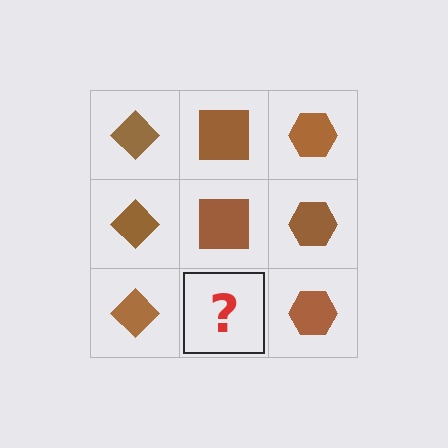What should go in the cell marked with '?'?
The missing cell should contain a brown square.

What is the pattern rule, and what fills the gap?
The rule is that each column has a consistent shape. The gap should be filled with a brown square.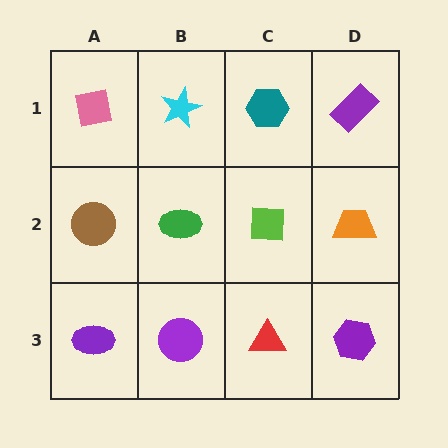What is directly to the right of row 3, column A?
A purple circle.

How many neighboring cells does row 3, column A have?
2.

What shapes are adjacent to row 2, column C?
A teal hexagon (row 1, column C), a red triangle (row 3, column C), a green ellipse (row 2, column B), an orange trapezoid (row 2, column D).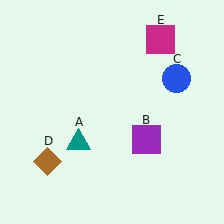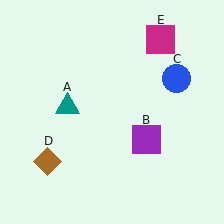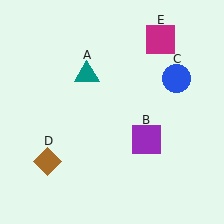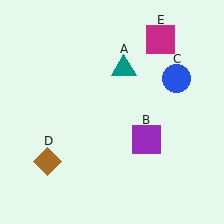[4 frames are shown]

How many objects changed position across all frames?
1 object changed position: teal triangle (object A).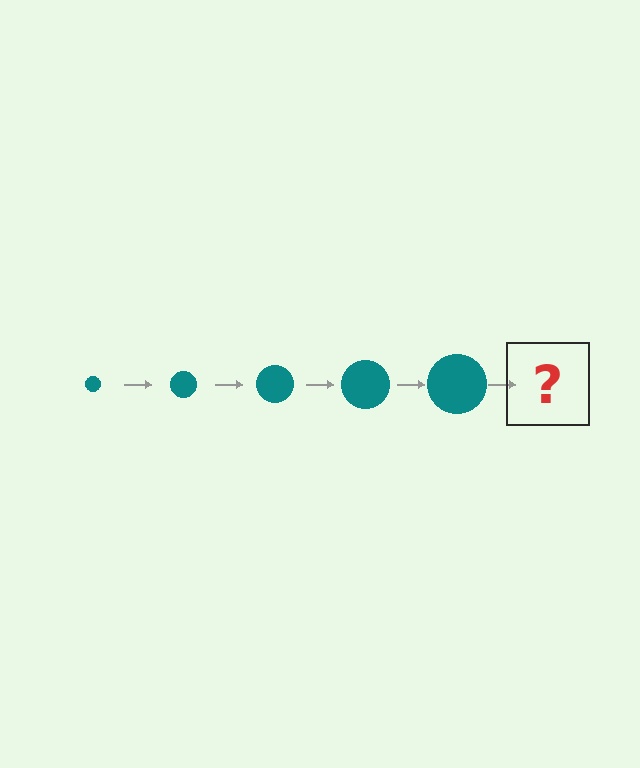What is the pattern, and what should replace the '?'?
The pattern is that the circle gets progressively larger each step. The '?' should be a teal circle, larger than the previous one.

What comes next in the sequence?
The next element should be a teal circle, larger than the previous one.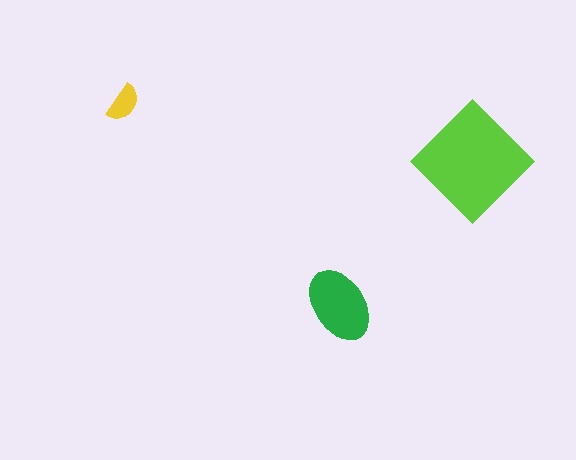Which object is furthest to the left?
The yellow semicircle is leftmost.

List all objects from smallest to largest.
The yellow semicircle, the green ellipse, the lime diamond.